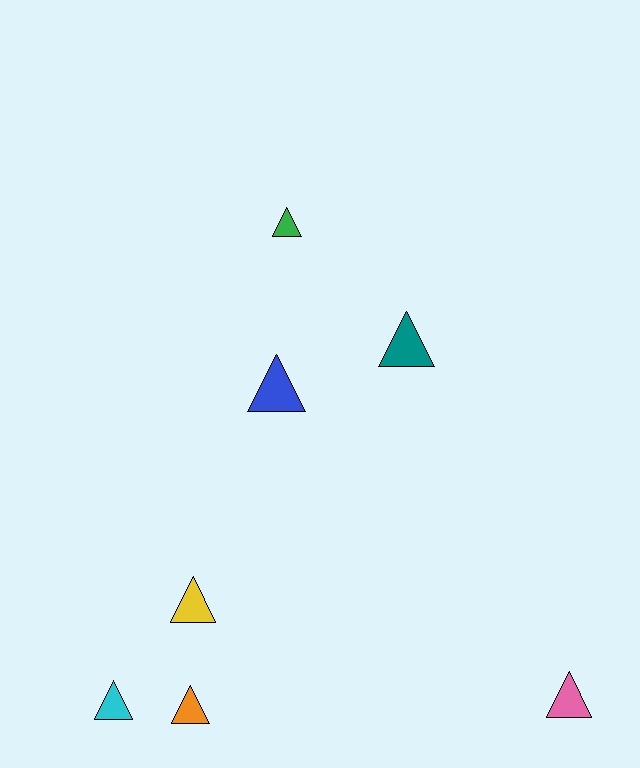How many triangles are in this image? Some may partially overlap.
There are 7 triangles.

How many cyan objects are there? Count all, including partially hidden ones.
There is 1 cyan object.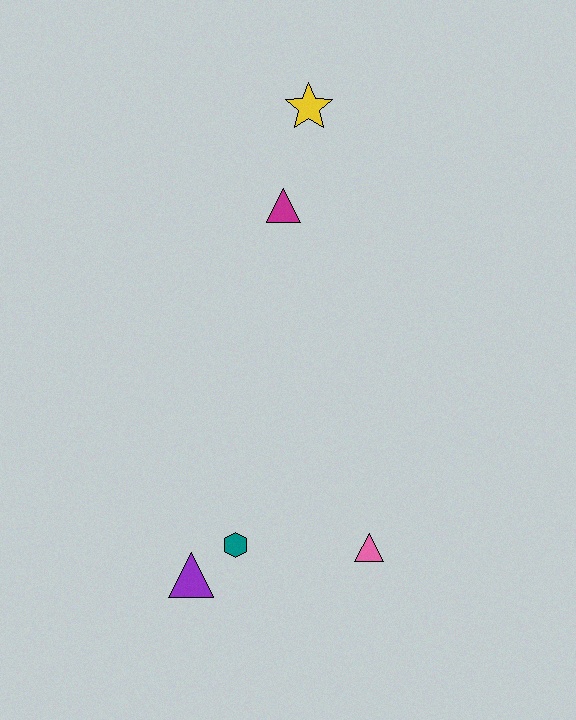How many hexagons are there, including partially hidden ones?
There is 1 hexagon.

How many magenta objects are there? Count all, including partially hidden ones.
There is 1 magenta object.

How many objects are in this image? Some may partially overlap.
There are 5 objects.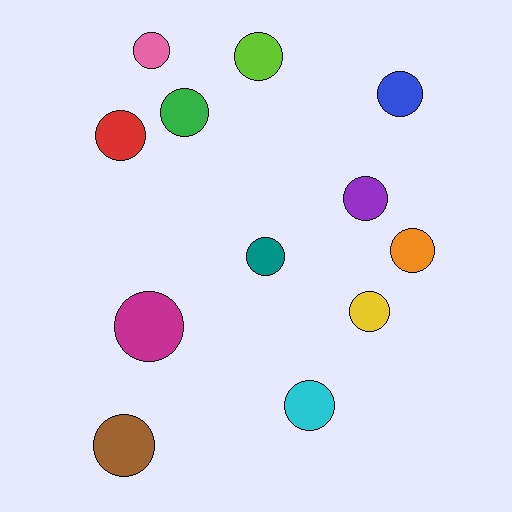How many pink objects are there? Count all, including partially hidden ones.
There is 1 pink object.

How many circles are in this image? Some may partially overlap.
There are 12 circles.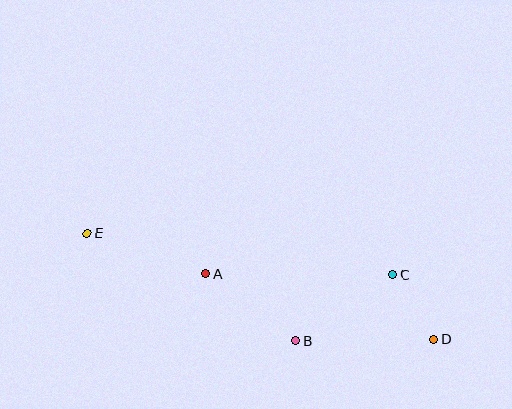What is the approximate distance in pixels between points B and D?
The distance between B and D is approximately 138 pixels.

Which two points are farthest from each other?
Points D and E are farthest from each other.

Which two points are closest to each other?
Points C and D are closest to each other.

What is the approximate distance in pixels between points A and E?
The distance between A and E is approximately 125 pixels.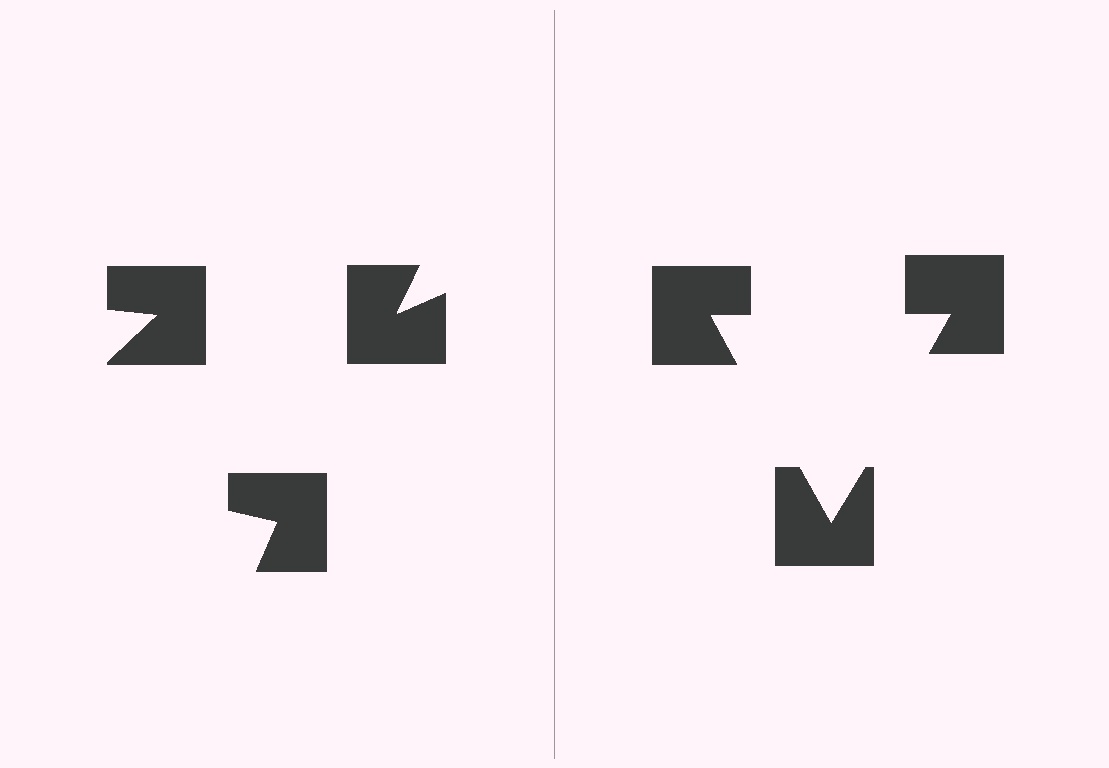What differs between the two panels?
The notched squares are positioned identically on both sides; only the wedge orientations differ. On the right they align to a triangle; on the left they are misaligned.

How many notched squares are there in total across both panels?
6 — 3 on each side.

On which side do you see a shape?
An illusory triangle appears on the right side. On the left side the wedge cuts are rotated, so no coherent shape forms.